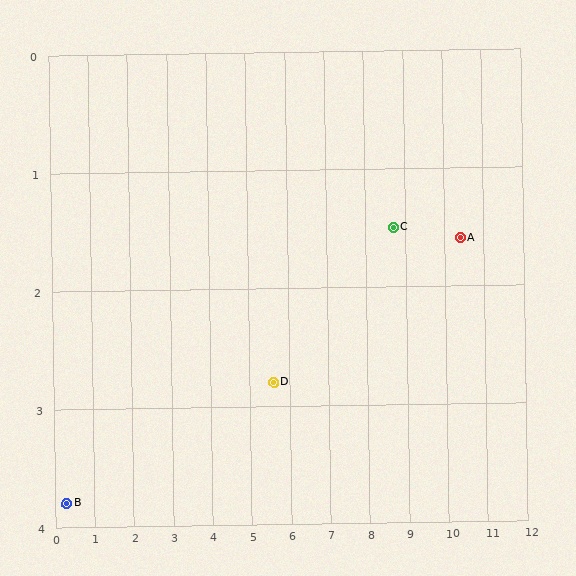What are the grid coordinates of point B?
Point B is at approximately (0.3, 3.8).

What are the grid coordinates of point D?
Point D is at approximately (5.6, 2.8).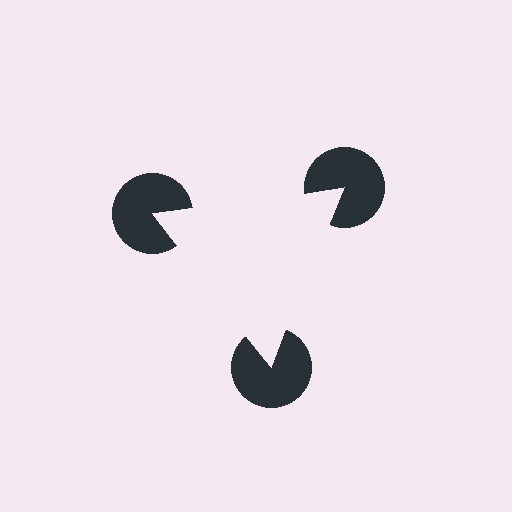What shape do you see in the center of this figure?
An illusory triangle — its edges are inferred from the aligned wedge cuts in the pac-man discs, not physically drawn.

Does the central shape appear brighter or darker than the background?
It typically appears slightly brighter than the background, even though no actual brightness change is drawn.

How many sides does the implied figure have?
3 sides.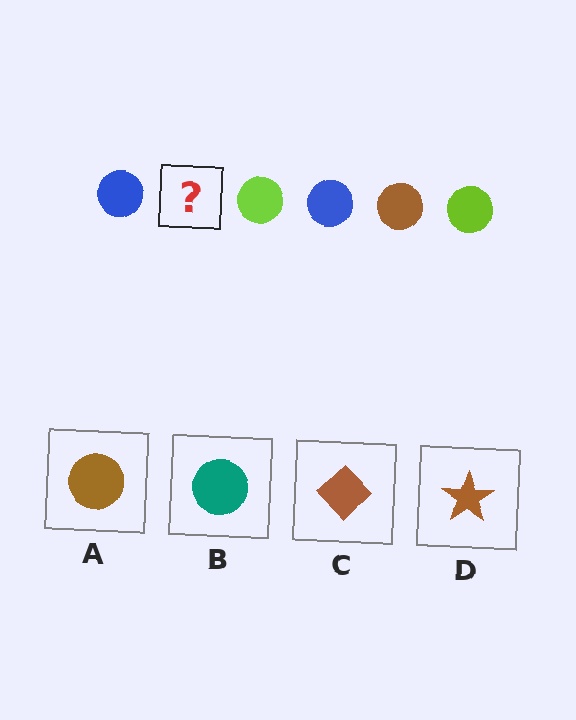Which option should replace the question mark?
Option A.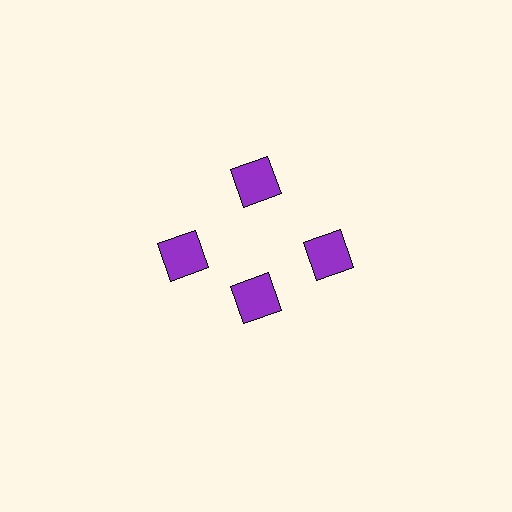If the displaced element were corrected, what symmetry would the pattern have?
It would have 4-fold rotational symmetry — the pattern would map onto itself every 90 degrees.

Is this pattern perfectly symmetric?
No. The 4 purple squares are arranged in a ring, but one element near the 6 o'clock position is pulled inward toward the center, breaking the 4-fold rotational symmetry.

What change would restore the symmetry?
The symmetry would be restored by moving it outward, back onto the ring so that all 4 squares sit at equal angles and equal distance from the center.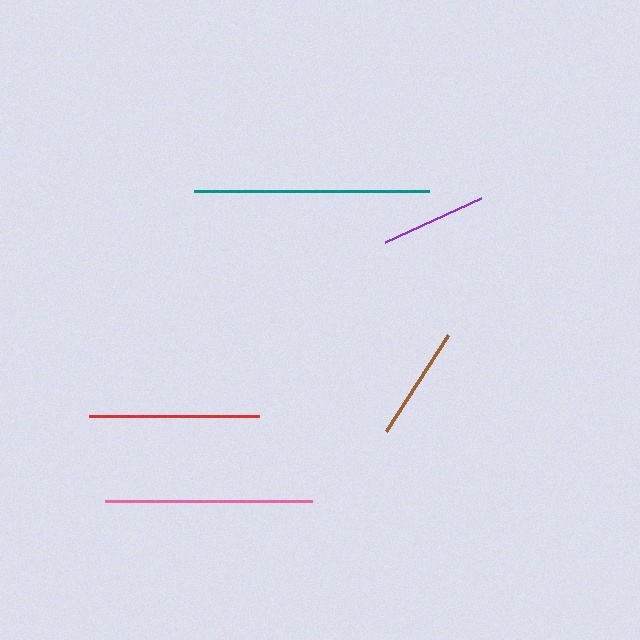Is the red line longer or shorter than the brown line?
The red line is longer than the brown line.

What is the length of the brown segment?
The brown segment is approximately 114 pixels long.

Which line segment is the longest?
The teal line is the longest at approximately 235 pixels.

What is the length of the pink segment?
The pink segment is approximately 207 pixels long.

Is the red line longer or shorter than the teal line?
The teal line is longer than the red line.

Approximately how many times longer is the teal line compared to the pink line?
The teal line is approximately 1.1 times the length of the pink line.